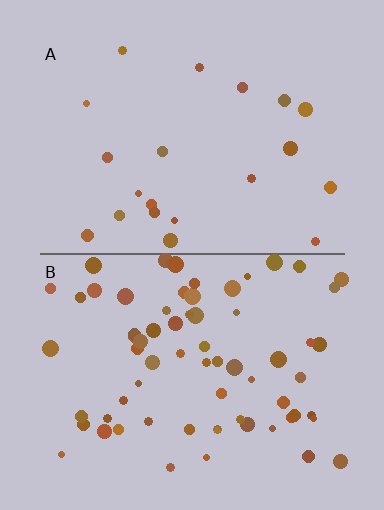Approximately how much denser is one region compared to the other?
Approximately 3.3× — region B over region A.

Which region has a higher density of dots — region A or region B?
B (the bottom).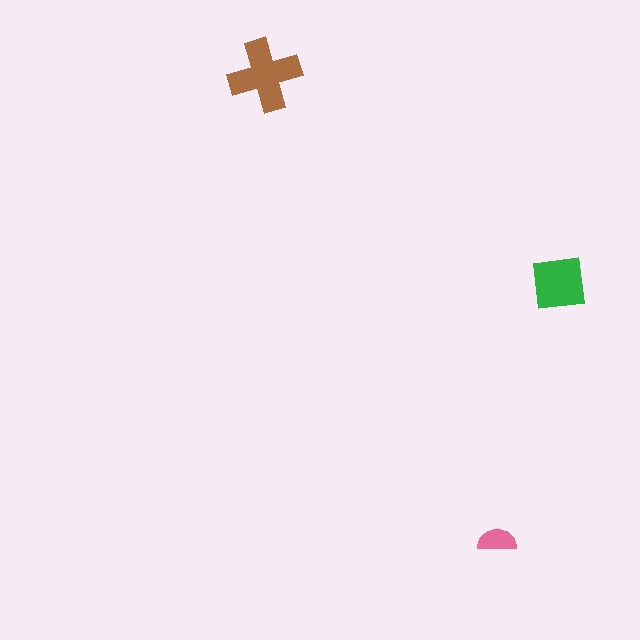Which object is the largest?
The brown cross.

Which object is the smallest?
The pink semicircle.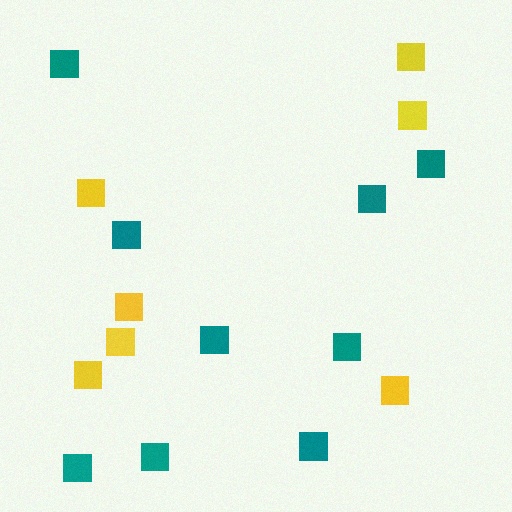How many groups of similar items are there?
There are 2 groups: one group of teal squares (9) and one group of yellow squares (7).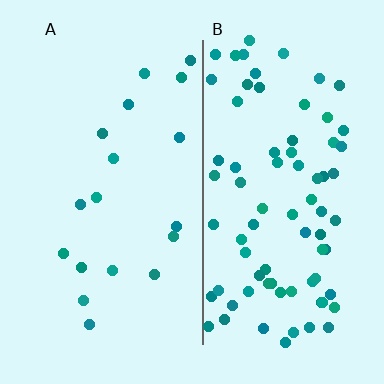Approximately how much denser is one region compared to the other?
Approximately 4.4× — region B over region A.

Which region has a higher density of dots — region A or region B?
B (the right).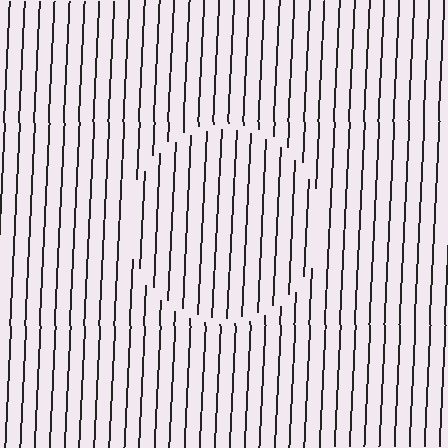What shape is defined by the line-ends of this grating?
An illusory circle. The interior of the shape contains the same grating, shifted by half a period — the contour is defined by the phase discontinuity where line-ends from the inner and outer gratings abut.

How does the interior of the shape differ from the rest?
The interior of the shape contains the same grating, shifted by half a period — the contour is defined by the phase discontinuity where line-ends from the inner and outer gratings abut.